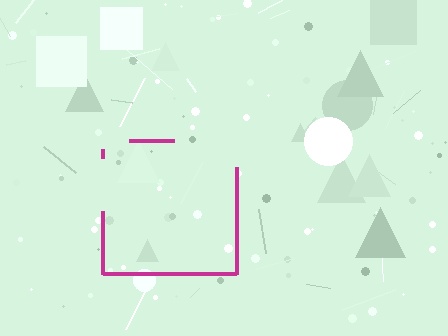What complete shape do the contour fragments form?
The contour fragments form a square.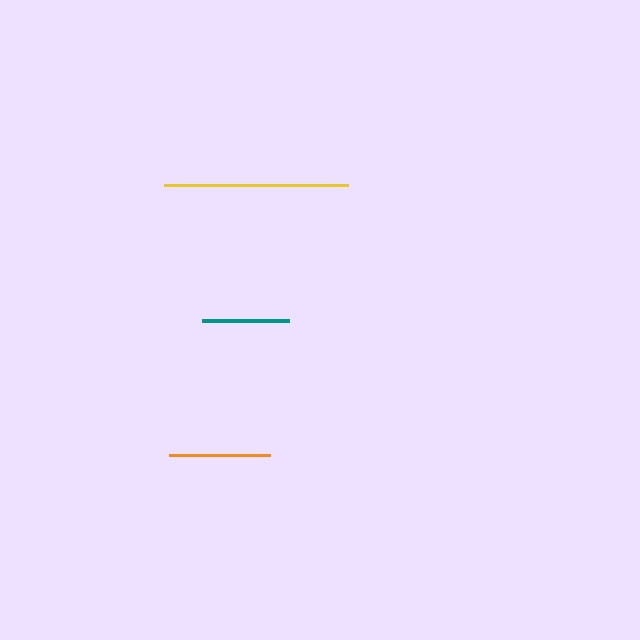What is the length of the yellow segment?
The yellow segment is approximately 184 pixels long.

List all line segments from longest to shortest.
From longest to shortest: yellow, orange, teal.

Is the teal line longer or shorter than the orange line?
The orange line is longer than the teal line.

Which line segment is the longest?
The yellow line is the longest at approximately 184 pixels.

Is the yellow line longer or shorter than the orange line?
The yellow line is longer than the orange line.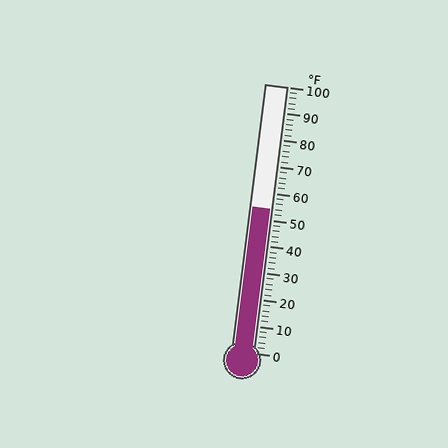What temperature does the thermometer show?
The thermometer shows approximately 54°F.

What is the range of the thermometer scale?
The thermometer scale ranges from 0°F to 100°F.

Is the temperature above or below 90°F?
The temperature is below 90°F.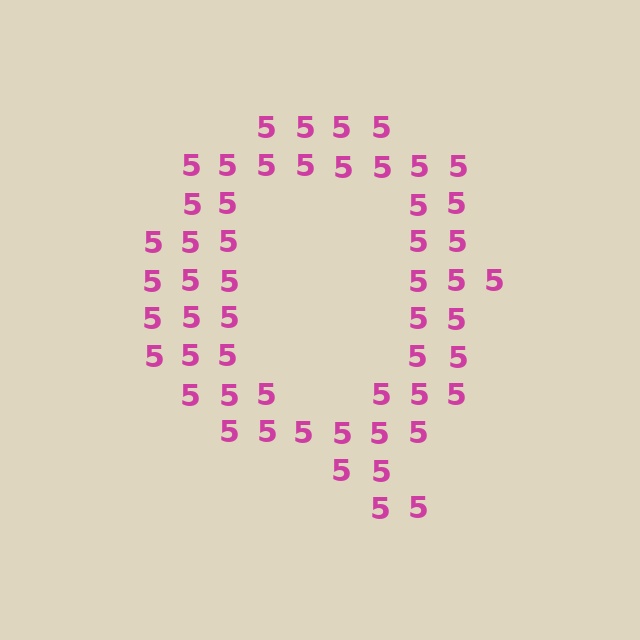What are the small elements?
The small elements are digit 5's.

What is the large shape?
The large shape is the letter Q.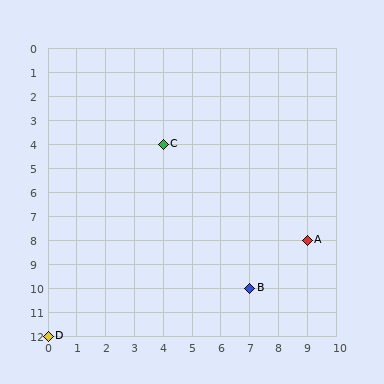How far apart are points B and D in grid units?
Points B and D are 7 columns and 2 rows apart (about 7.3 grid units diagonally).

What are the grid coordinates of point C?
Point C is at grid coordinates (4, 4).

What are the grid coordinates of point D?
Point D is at grid coordinates (0, 12).